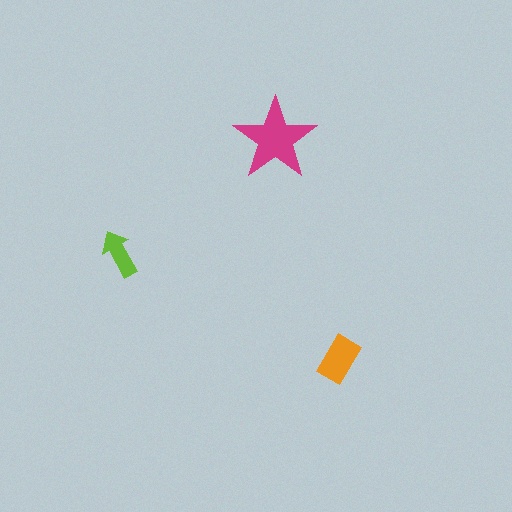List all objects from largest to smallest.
The magenta star, the orange rectangle, the lime arrow.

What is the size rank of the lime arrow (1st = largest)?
3rd.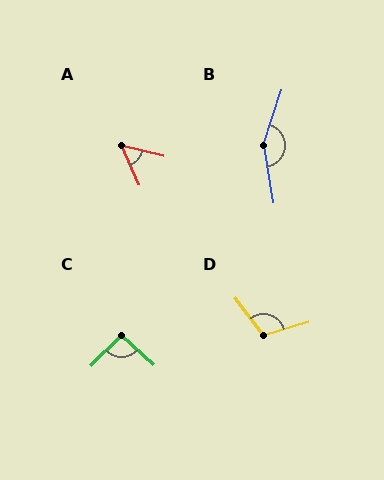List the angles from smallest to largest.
A (52°), C (92°), D (110°), B (151°).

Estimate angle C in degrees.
Approximately 92 degrees.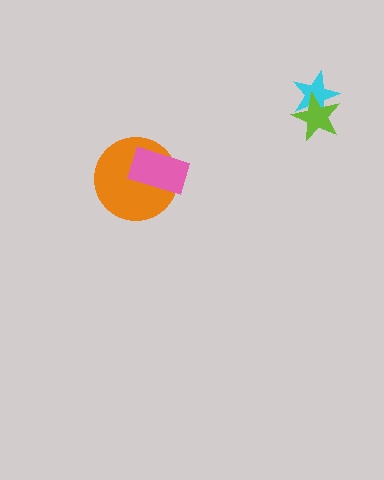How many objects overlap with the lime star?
1 object overlaps with the lime star.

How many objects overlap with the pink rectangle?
1 object overlaps with the pink rectangle.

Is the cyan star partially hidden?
Yes, it is partially covered by another shape.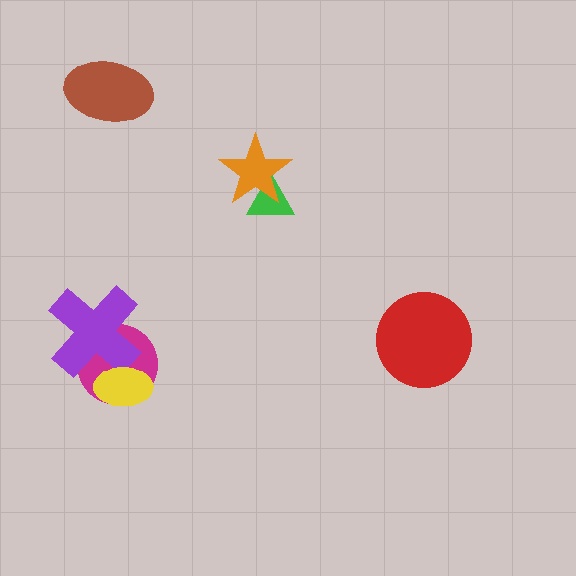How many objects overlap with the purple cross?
2 objects overlap with the purple cross.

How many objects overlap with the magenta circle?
2 objects overlap with the magenta circle.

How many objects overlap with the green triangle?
1 object overlaps with the green triangle.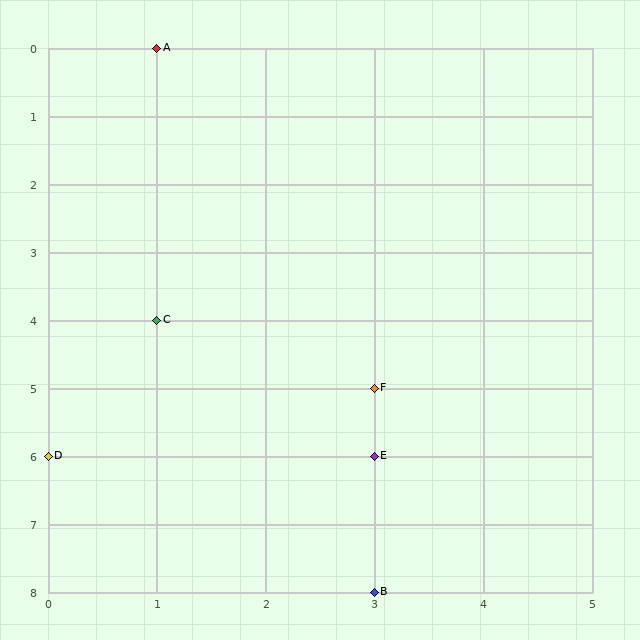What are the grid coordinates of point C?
Point C is at grid coordinates (1, 4).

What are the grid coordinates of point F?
Point F is at grid coordinates (3, 5).